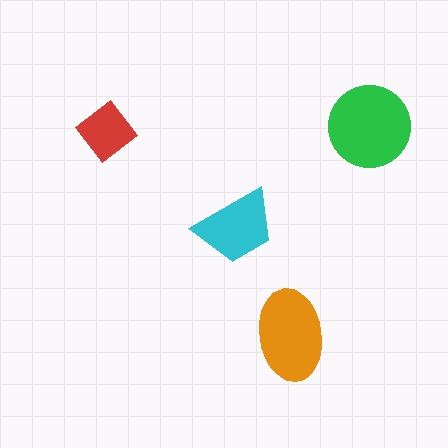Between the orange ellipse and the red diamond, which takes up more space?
The orange ellipse.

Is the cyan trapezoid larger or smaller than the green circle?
Smaller.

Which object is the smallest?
The red diamond.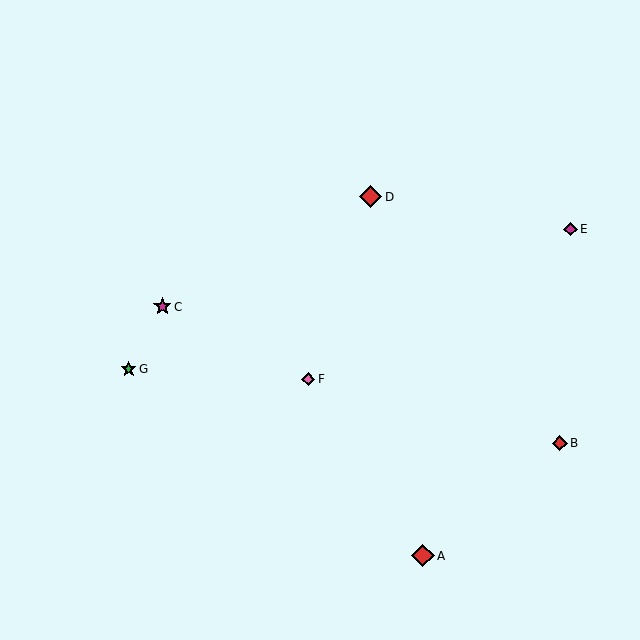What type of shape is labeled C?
Shape C is a magenta star.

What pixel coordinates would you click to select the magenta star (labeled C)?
Click at (162, 307) to select the magenta star C.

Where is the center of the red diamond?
The center of the red diamond is at (560, 443).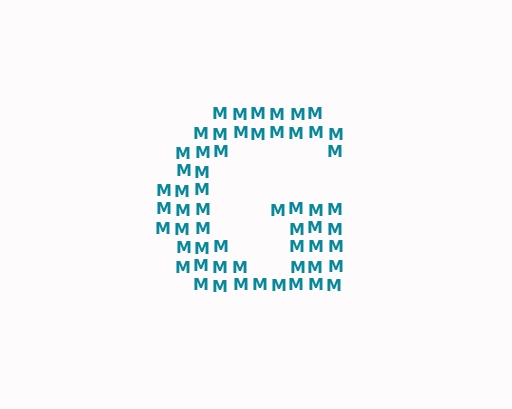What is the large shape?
The large shape is the letter G.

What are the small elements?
The small elements are letter M's.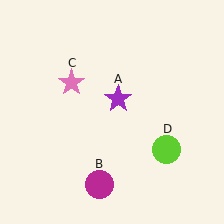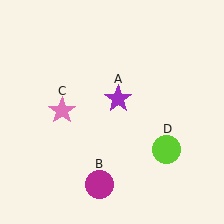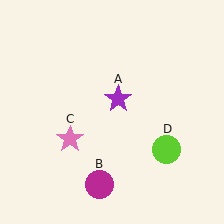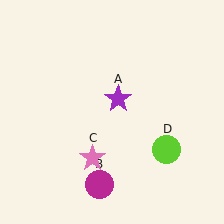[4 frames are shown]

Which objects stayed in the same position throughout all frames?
Purple star (object A) and magenta circle (object B) and lime circle (object D) remained stationary.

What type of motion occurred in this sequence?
The pink star (object C) rotated counterclockwise around the center of the scene.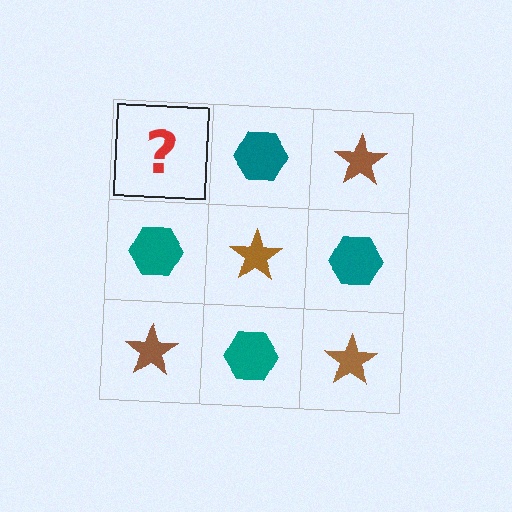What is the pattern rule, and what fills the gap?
The rule is that it alternates brown star and teal hexagon in a checkerboard pattern. The gap should be filled with a brown star.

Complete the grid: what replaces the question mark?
The question mark should be replaced with a brown star.